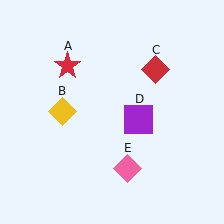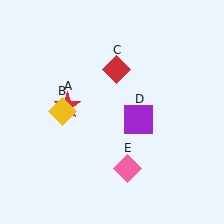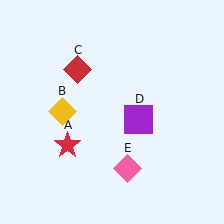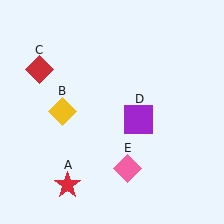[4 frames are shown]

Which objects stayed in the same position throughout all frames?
Yellow diamond (object B) and purple square (object D) and pink diamond (object E) remained stationary.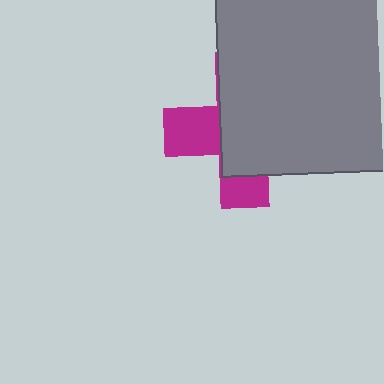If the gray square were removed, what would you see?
You would see the complete magenta cross.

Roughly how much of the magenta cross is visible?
A small part of it is visible (roughly 33%).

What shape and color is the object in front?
The object in front is a gray square.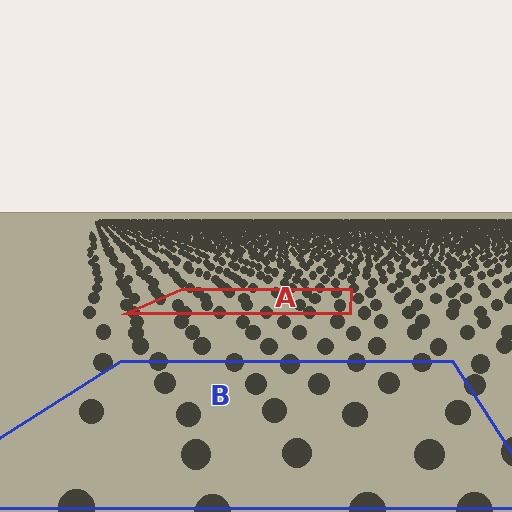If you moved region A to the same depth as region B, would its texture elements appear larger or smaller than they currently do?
They would appear larger. At a closer depth, the same texture elements are projected at a bigger on-screen size.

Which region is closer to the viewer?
Region B is closer. The texture elements there are larger and more spread out.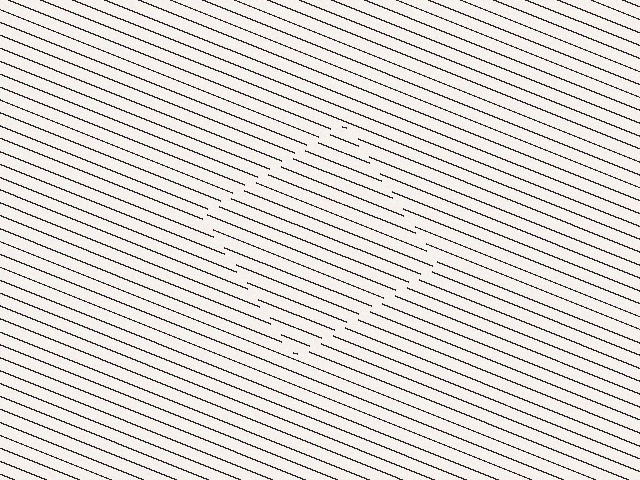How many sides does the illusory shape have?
4 sides — the line-ends trace a square.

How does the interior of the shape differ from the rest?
The interior of the shape contains the same grating, shifted by half a period — the contour is defined by the phase discontinuity where line-ends from the inner and outer gratings abut.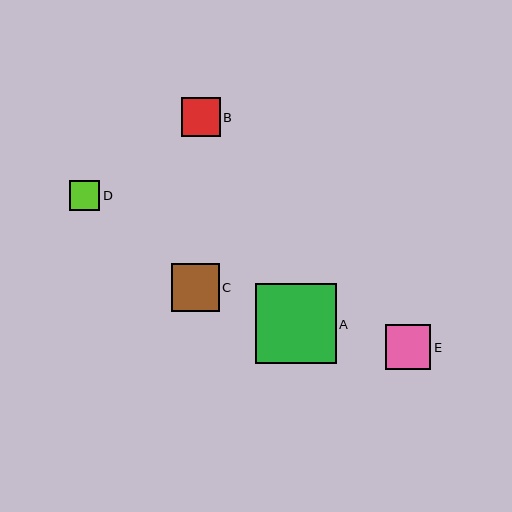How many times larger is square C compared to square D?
Square C is approximately 1.6 times the size of square D.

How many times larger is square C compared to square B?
Square C is approximately 1.2 times the size of square B.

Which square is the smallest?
Square D is the smallest with a size of approximately 31 pixels.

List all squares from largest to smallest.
From largest to smallest: A, C, E, B, D.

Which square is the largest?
Square A is the largest with a size of approximately 80 pixels.